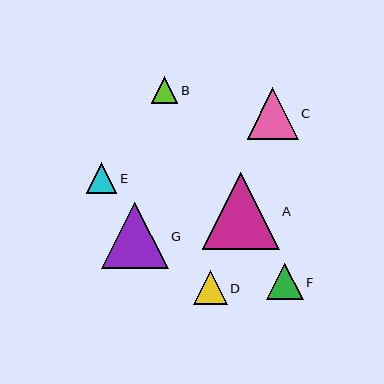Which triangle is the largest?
Triangle A is the largest with a size of approximately 76 pixels.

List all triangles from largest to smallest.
From largest to smallest: A, G, C, F, D, E, B.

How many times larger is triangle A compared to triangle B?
Triangle A is approximately 2.8 times the size of triangle B.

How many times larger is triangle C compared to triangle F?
Triangle C is approximately 1.4 times the size of triangle F.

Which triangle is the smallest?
Triangle B is the smallest with a size of approximately 27 pixels.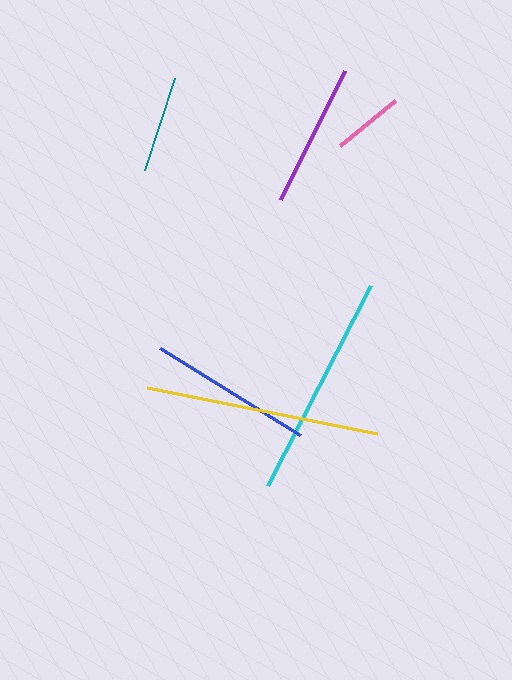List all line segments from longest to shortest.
From longest to shortest: yellow, cyan, blue, purple, teal, pink.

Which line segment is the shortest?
The pink line is the shortest at approximately 71 pixels.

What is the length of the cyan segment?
The cyan segment is approximately 225 pixels long.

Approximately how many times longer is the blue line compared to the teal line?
The blue line is approximately 1.7 times the length of the teal line.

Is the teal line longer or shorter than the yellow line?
The yellow line is longer than the teal line.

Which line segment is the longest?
The yellow line is the longest at approximately 234 pixels.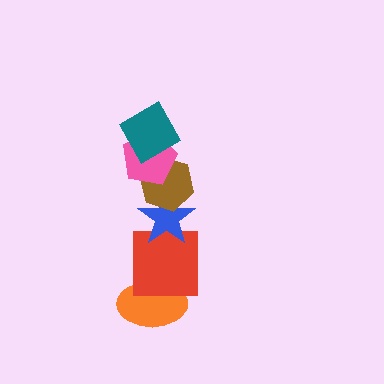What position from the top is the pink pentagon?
The pink pentagon is 2nd from the top.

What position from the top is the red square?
The red square is 5th from the top.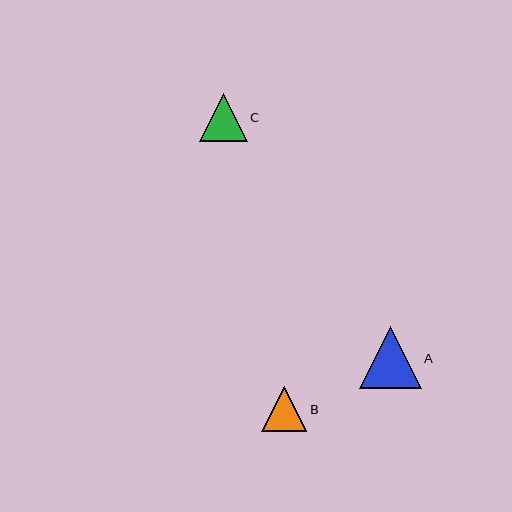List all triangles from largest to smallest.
From largest to smallest: A, C, B.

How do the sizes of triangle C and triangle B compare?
Triangle C and triangle B are approximately the same size.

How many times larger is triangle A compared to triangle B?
Triangle A is approximately 1.4 times the size of triangle B.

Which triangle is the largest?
Triangle A is the largest with a size of approximately 62 pixels.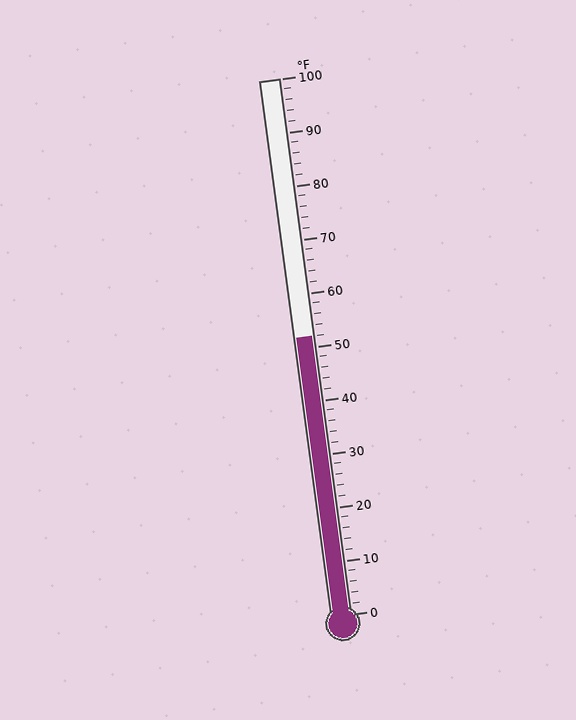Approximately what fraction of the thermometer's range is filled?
The thermometer is filled to approximately 50% of its range.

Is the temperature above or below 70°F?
The temperature is below 70°F.